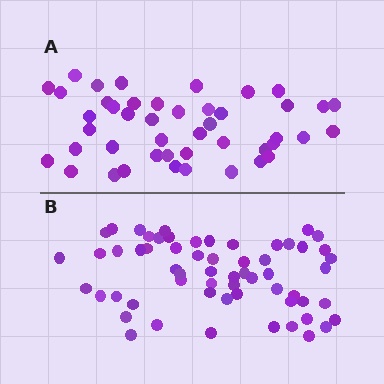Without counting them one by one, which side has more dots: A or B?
Region B (the bottom region) has more dots.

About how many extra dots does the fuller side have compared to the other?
Region B has approximately 15 more dots than region A.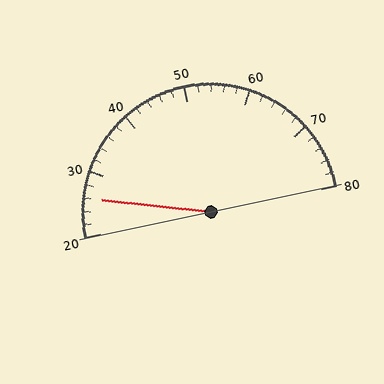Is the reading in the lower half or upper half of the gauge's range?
The reading is in the lower half of the range (20 to 80).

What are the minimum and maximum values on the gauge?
The gauge ranges from 20 to 80.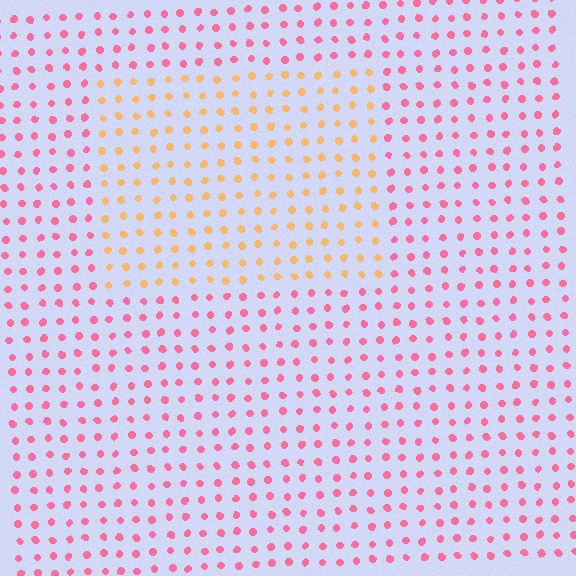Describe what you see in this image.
The image is filled with small pink elements in a uniform arrangement. A rectangle-shaped region is visible where the elements are tinted to a slightly different hue, forming a subtle color boundary.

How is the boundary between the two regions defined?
The boundary is defined purely by a slight shift in hue (about 55 degrees). Spacing, size, and orientation are identical on both sides.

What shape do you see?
I see a rectangle.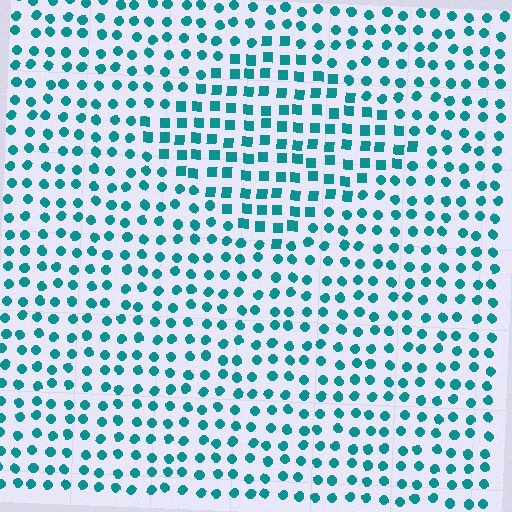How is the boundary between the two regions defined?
The boundary is defined by a change in element shape: squares inside vs. circles outside. All elements share the same color and spacing.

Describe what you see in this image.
The image is filled with small teal elements arranged in a uniform grid. A diamond-shaped region contains squares, while the surrounding area contains circles. The boundary is defined purely by the change in element shape.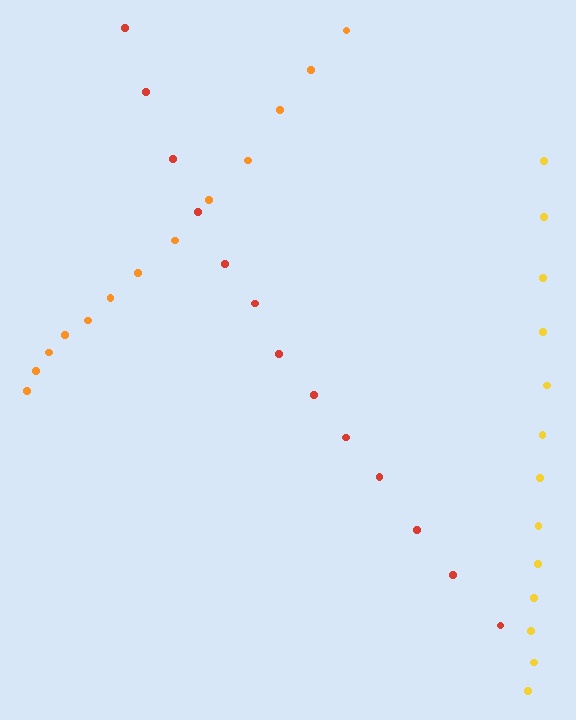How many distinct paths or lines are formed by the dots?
There are 3 distinct paths.